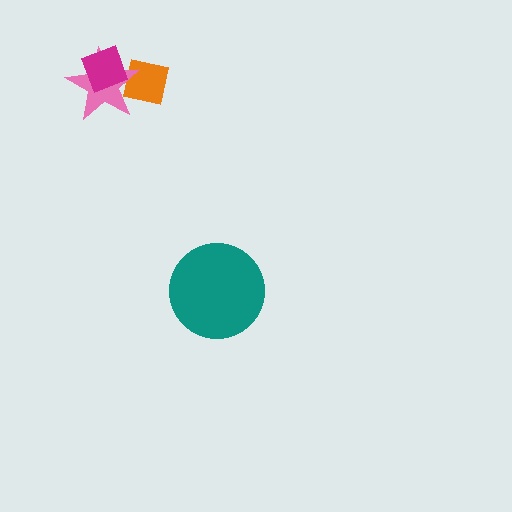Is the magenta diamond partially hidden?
No, no other shape covers it.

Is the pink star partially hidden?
Yes, it is partially covered by another shape.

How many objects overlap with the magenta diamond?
2 objects overlap with the magenta diamond.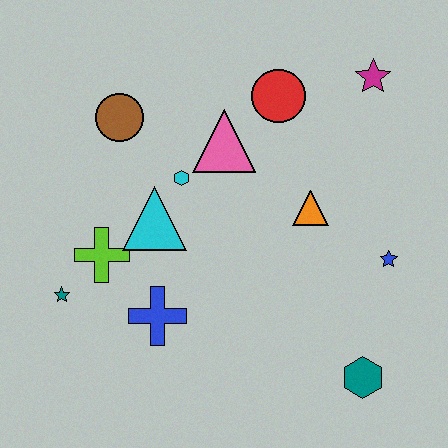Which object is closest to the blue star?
The orange triangle is closest to the blue star.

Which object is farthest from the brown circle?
The teal hexagon is farthest from the brown circle.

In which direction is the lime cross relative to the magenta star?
The lime cross is to the left of the magenta star.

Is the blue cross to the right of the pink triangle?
No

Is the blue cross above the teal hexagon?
Yes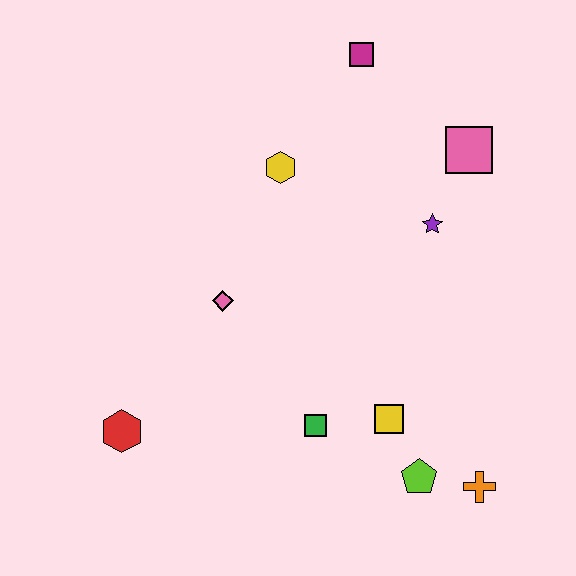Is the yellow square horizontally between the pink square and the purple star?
No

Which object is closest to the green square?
The yellow square is closest to the green square.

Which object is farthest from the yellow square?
The magenta square is farthest from the yellow square.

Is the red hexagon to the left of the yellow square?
Yes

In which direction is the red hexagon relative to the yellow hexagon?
The red hexagon is below the yellow hexagon.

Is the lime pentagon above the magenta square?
No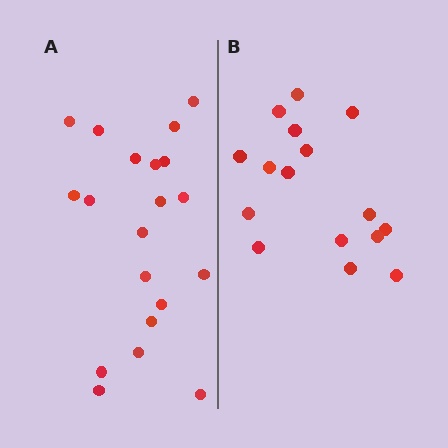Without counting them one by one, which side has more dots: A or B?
Region A (the left region) has more dots.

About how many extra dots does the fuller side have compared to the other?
Region A has about 4 more dots than region B.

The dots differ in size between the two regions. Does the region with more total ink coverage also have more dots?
No. Region B has more total ink coverage because its dots are larger, but region A actually contains more individual dots. Total area can be misleading — the number of items is what matters here.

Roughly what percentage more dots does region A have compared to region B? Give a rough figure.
About 25% more.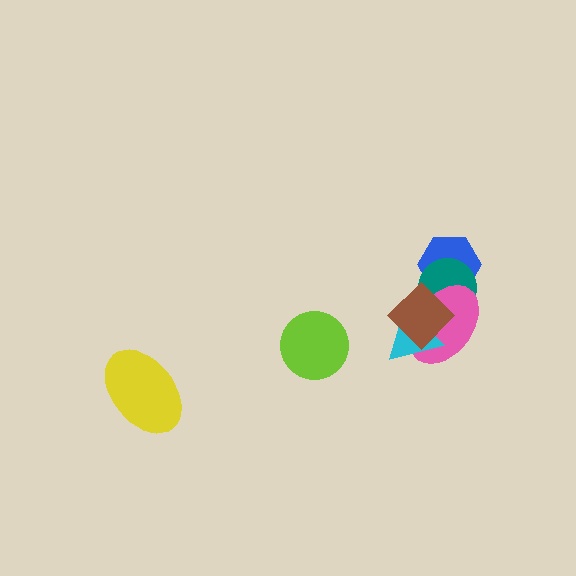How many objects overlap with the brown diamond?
4 objects overlap with the brown diamond.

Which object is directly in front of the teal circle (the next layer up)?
The pink ellipse is directly in front of the teal circle.